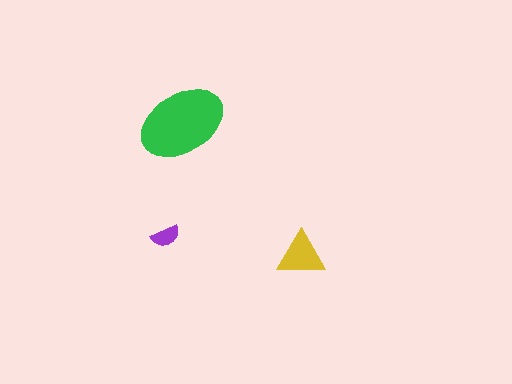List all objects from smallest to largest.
The purple semicircle, the yellow triangle, the green ellipse.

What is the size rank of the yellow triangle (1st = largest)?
2nd.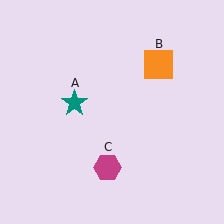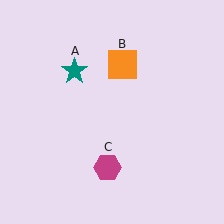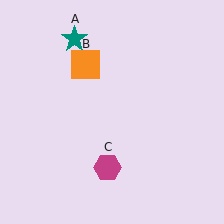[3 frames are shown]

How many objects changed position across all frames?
2 objects changed position: teal star (object A), orange square (object B).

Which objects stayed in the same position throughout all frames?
Magenta hexagon (object C) remained stationary.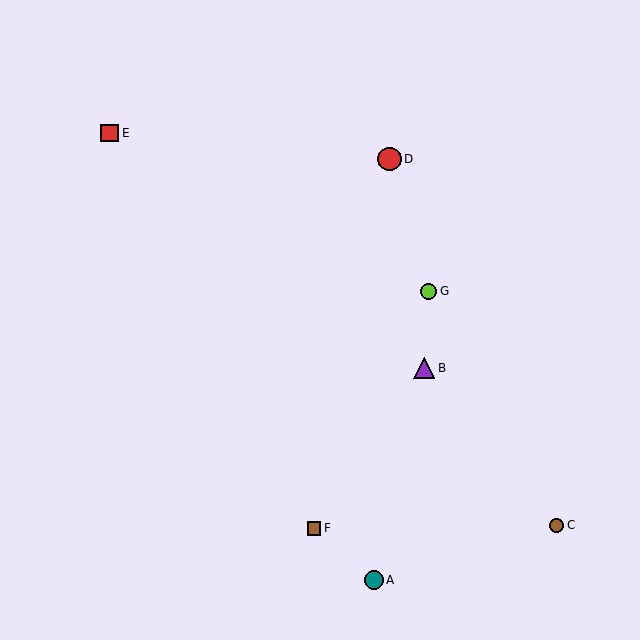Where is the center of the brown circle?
The center of the brown circle is at (557, 525).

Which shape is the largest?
The red circle (labeled D) is the largest.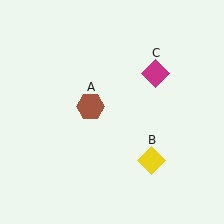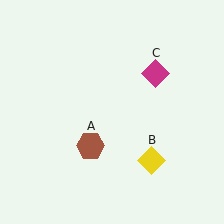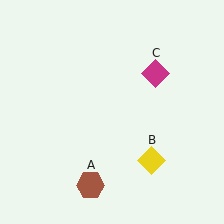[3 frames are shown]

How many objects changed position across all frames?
1 object changed position: brown hexagon (object A).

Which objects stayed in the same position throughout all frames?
Yellow diamond (object B) and magenta diamond (object C) remained stationary.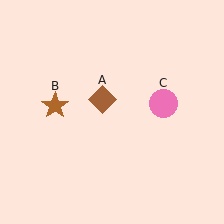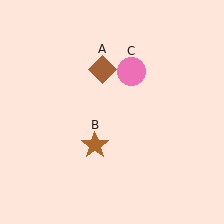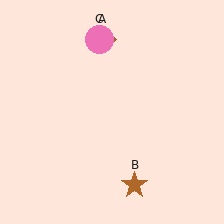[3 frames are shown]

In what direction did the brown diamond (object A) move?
The brown diamond (object A) moved up.